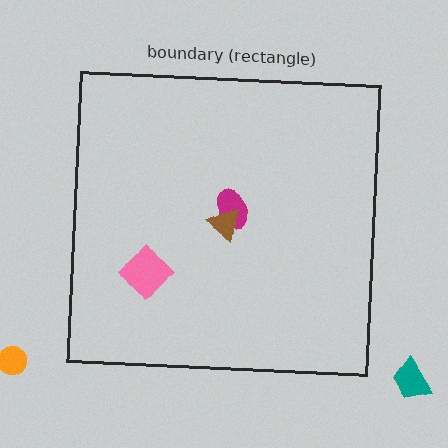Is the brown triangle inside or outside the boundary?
Inside.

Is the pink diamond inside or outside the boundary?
Inside.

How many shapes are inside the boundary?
3 inside, 2 outside.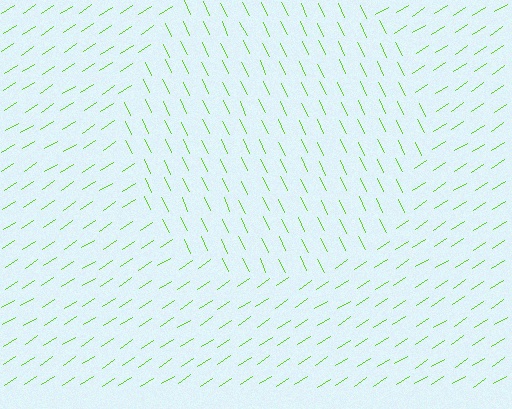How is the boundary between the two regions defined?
The boundary is defined purely by a change in line orientation (approximately 82 degrees difference). All lines are the same color and thickness.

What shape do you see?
I see a circle.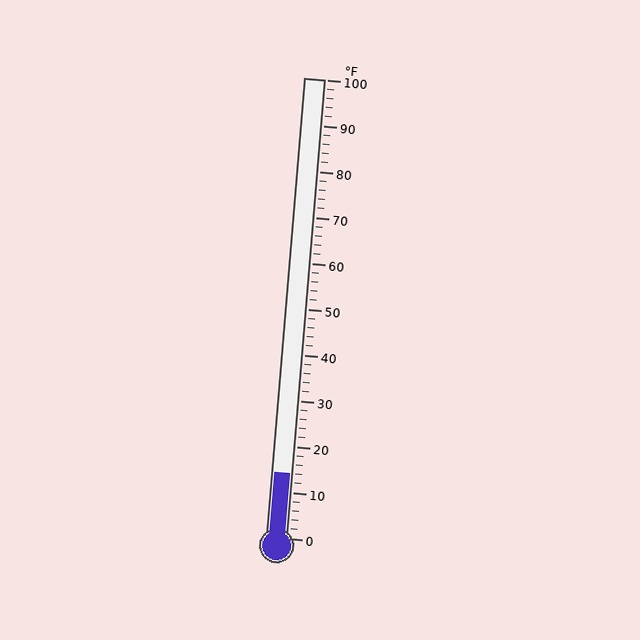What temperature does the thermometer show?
The thermometer shows approximately 14°F.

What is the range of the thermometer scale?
The thermometer scale ranges from 0°F to 100°F.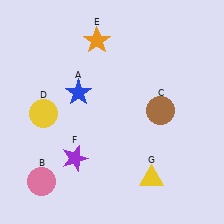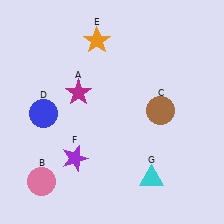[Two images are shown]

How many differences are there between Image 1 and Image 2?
There are 3 differences between the two images.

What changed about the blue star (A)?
In Image 1, A is blue. In Image 2, it changed to magenta.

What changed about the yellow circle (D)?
In Image 1, D is yellow. In Image 2, it changed to blue.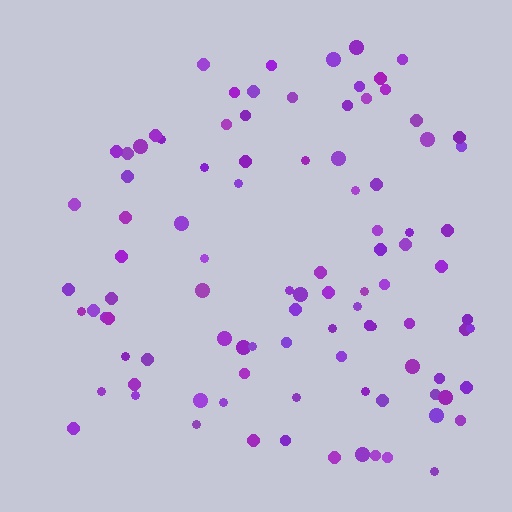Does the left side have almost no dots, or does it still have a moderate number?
Still a moderate number, just noticeably fewer than the right.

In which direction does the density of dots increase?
From left to right, with the right side densest.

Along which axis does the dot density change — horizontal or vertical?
Horizontal.